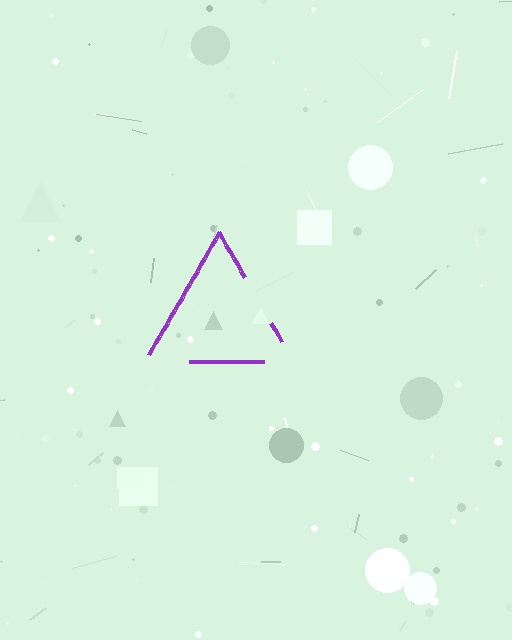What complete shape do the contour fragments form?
The contour fragments form a triangle.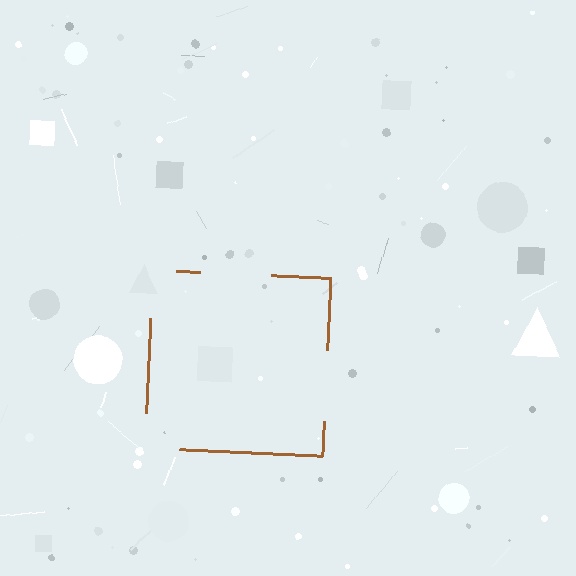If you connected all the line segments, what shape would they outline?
They would outline a square.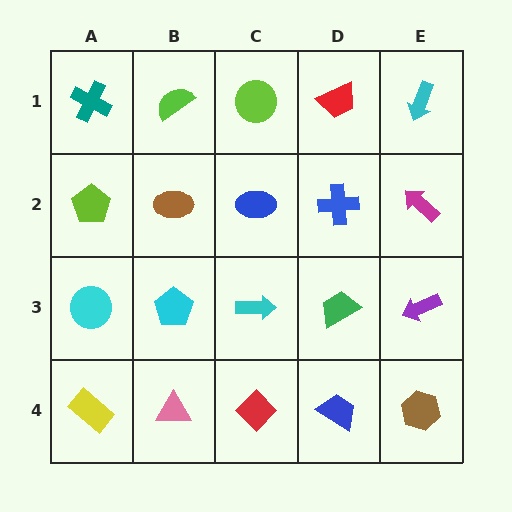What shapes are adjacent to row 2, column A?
A teal cross (row 1, column A), a cyan circle (row 3, column A), a brown ellipse (row 2, column B).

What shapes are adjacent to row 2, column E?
A cyan arrow (row 1, column E), a purple arrow (row 3, column E), a blue cross (row 2, column D).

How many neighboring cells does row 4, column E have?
2.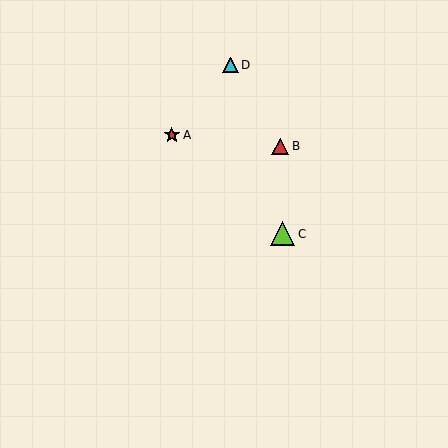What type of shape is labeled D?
Shape D is a cyan triangle.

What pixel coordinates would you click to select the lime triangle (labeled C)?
Click at (283, 234) to select the lime triangle C.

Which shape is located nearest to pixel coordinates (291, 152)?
The red triangle (labeled B) at (280, 146) is nearest to that location.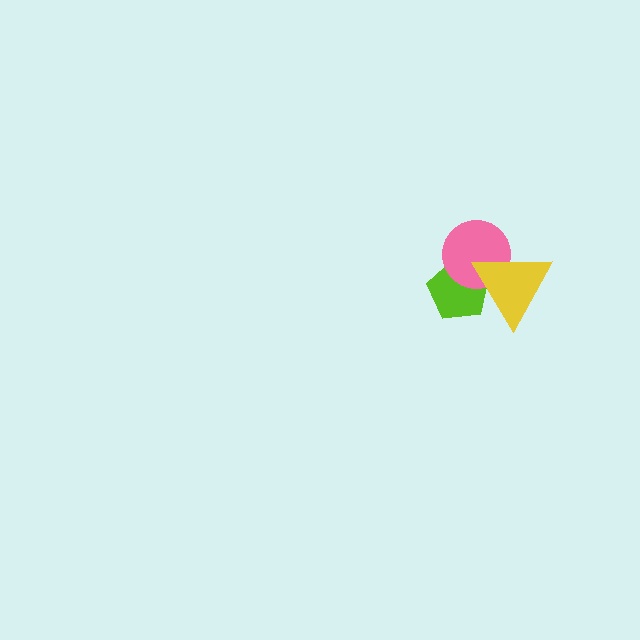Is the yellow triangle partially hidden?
No, no other shape covers it.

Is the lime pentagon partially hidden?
Yes, it is partially covered by another shape.